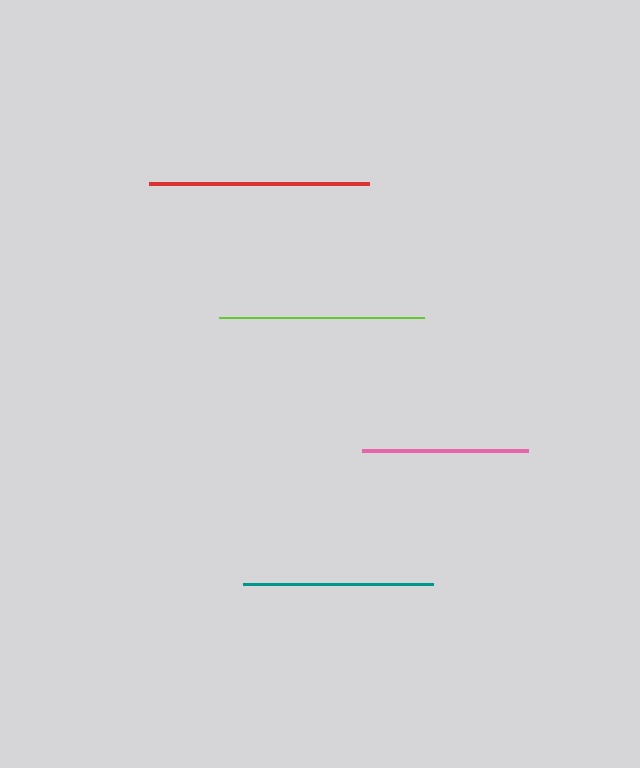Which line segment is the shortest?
The pink line is the shortest at approximately 165 pixels.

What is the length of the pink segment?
The pink segment is approximately 165 pixels long.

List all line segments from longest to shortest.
From longest to shortest: red, lime, teal, pink.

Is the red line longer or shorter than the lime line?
The red line is longer than the lime line.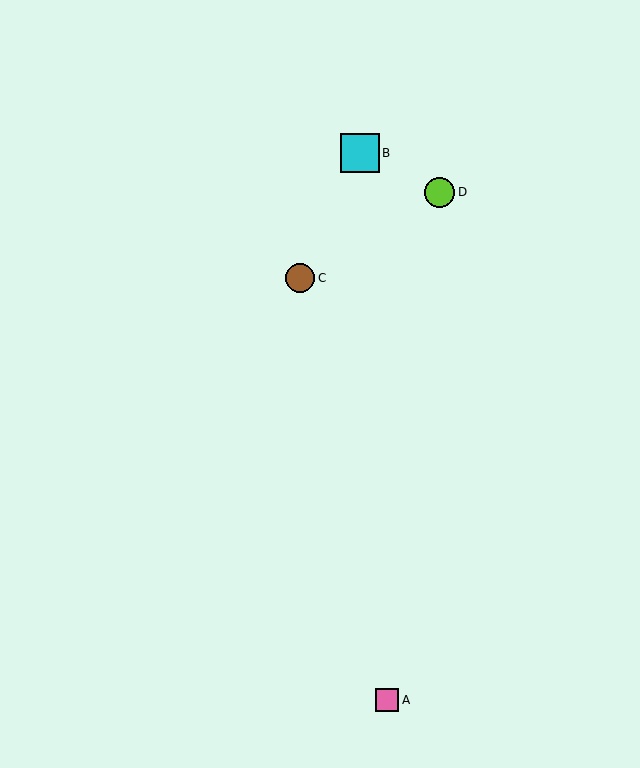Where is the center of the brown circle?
The center of the brown circle is at (300, 278).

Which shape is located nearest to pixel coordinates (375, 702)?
The pink square (labeled A) at (387, 700) is nearest to that location.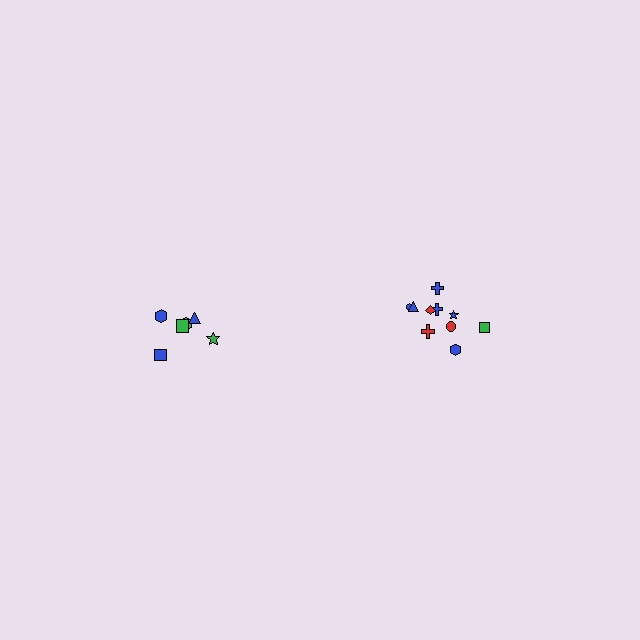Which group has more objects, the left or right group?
The right group.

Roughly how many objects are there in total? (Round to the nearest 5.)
Roughly 15 objects in total.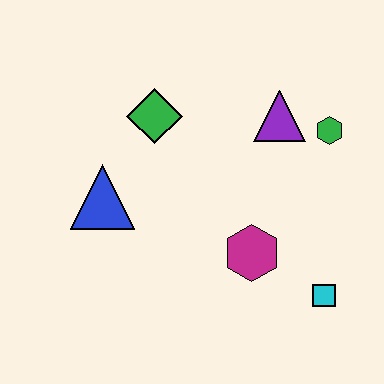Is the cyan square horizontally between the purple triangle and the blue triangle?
No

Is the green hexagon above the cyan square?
Yes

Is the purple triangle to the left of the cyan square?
Yes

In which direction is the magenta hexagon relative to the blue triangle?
The magenta hexagon is to the right of the blue triangle.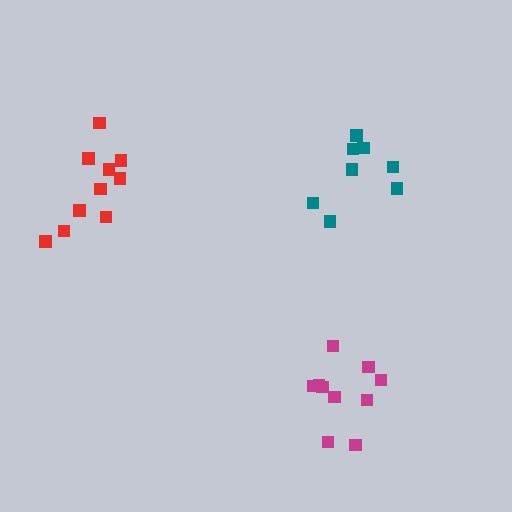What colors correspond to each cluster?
The clusters are colored: teal, magenta, red.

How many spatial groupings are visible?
There are 3 spatial groupings.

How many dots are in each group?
Group 1: 8 dots, Group 2: 10 dots, Group 3: 10 dots (28 total).